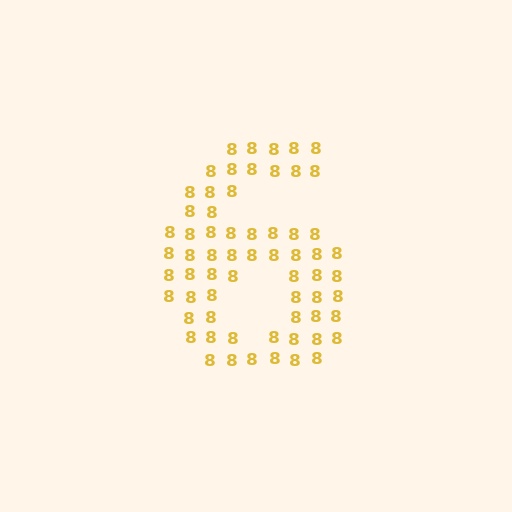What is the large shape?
The large shape is the digit 6.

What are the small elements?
The small elements are digit 8's.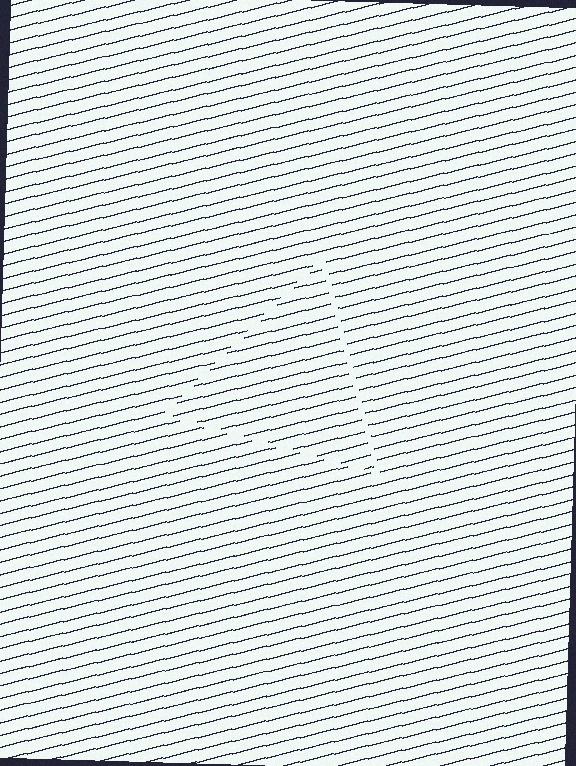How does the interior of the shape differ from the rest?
The interior of the shape contains the same grating, shifted by half a period — the contour is defined by the phase discontinuity where line-ends from the inner and outer gratings abut.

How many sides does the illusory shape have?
3 sides — the line-ends trace a triangle.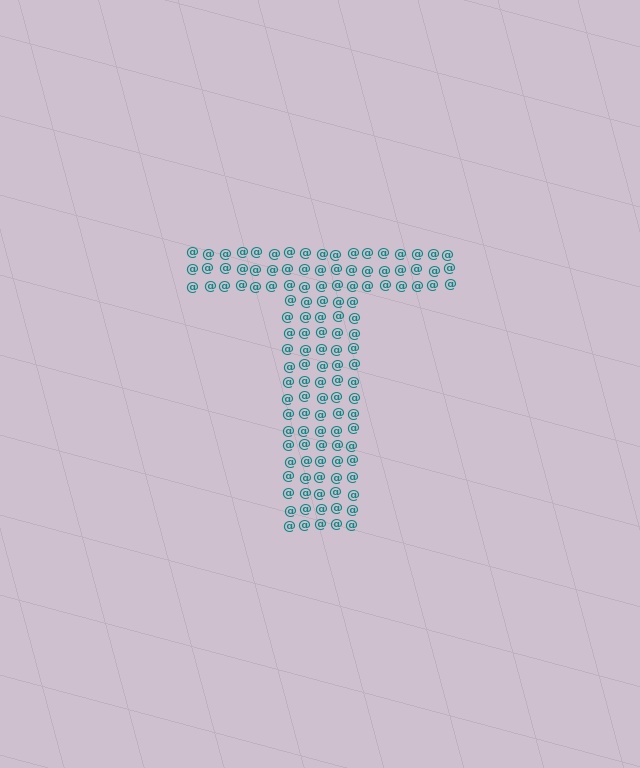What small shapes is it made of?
It is made of small at signs.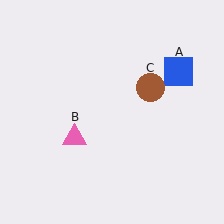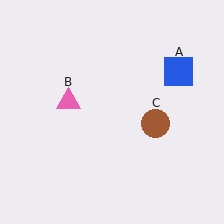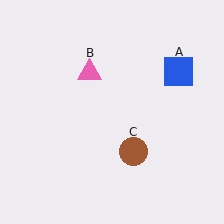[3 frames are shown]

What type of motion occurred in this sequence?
The pink triangle (object B), brown circle (object C) rotated clockwise around the center of the scene.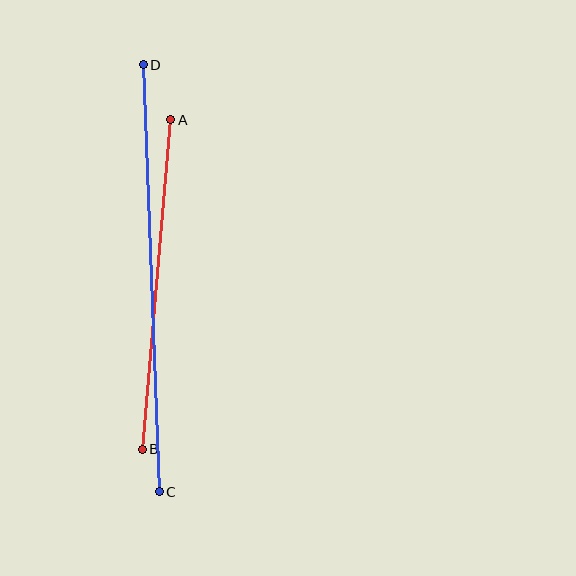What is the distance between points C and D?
The distance is approximately 427 pixels.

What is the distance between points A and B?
The distance is approximately 331 pixels.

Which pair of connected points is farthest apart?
Points C and D are farthest apart.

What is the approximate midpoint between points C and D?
The midpoint is at approximately (151, 278) pixels.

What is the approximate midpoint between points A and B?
The midpoint is at approximately (157, 284) pixels.